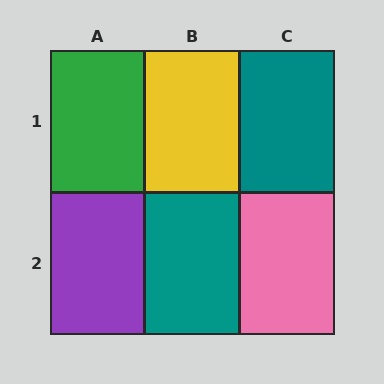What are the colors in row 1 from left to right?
Green, yellow, teal.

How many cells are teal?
2 cells are teal.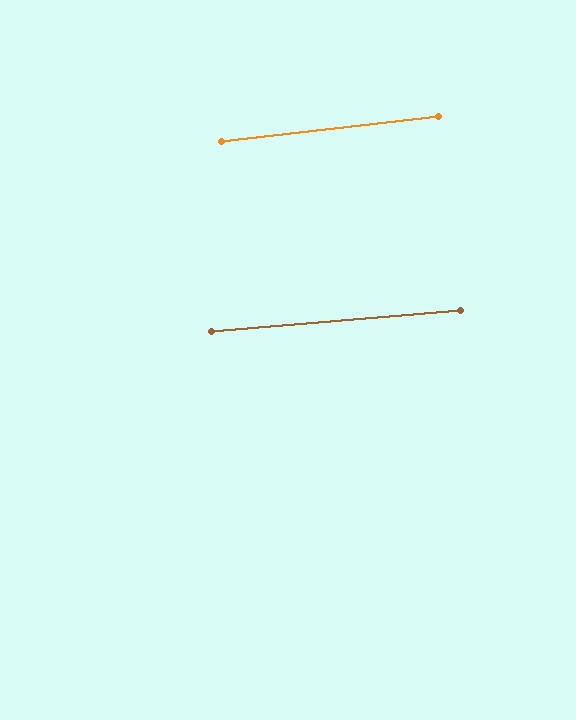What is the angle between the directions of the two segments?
Approximately 2 degrees.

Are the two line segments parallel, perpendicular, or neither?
Parallel — their directions differ by only 1.9°.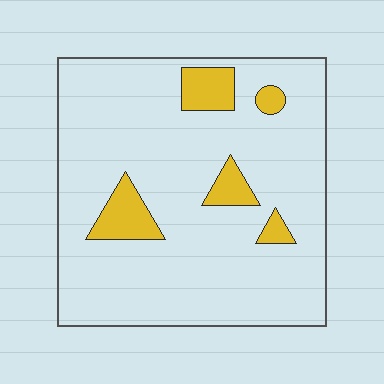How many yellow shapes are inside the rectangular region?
5.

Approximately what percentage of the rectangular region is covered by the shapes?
Approximately 10%.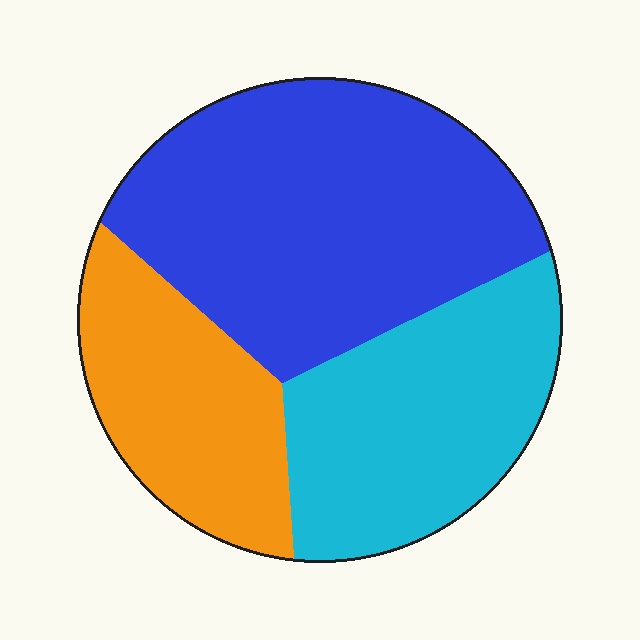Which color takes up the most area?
Blue, at roughly 45%.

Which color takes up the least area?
Orange, at roughly 25%.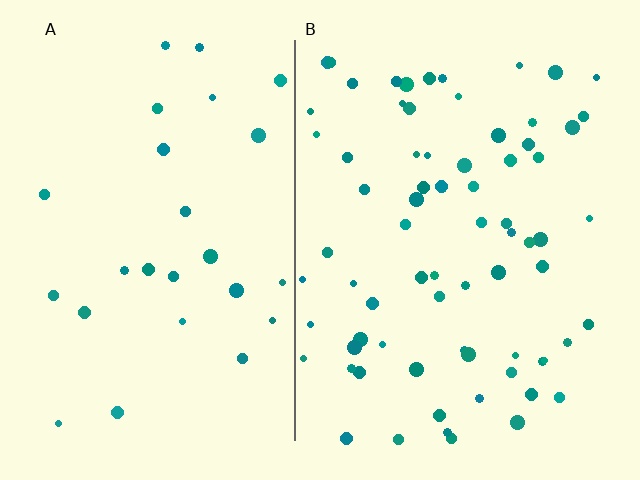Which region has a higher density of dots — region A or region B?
B (the right).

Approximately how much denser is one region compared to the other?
Approximately 2.8× — region B over region A.